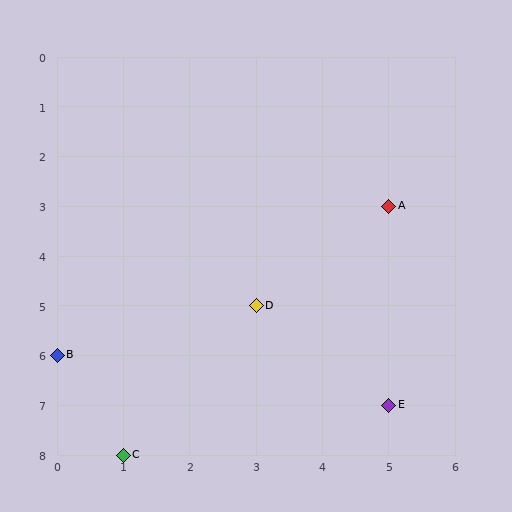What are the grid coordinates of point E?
Point E is at grid coordinates (5, 7).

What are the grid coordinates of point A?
Point A is at grid coordinates (5, 3).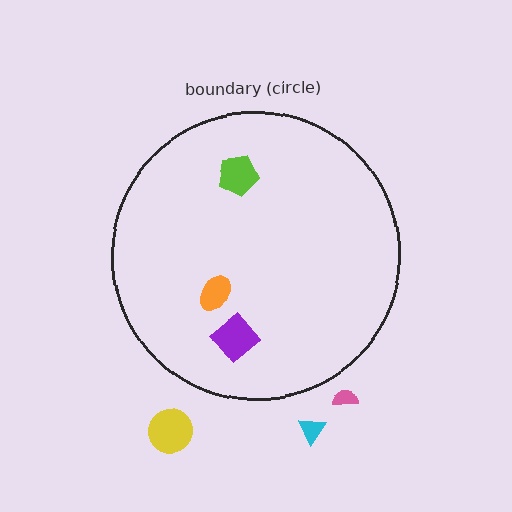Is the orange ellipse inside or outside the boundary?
Inside.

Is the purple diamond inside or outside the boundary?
Inside.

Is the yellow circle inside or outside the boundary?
Outside.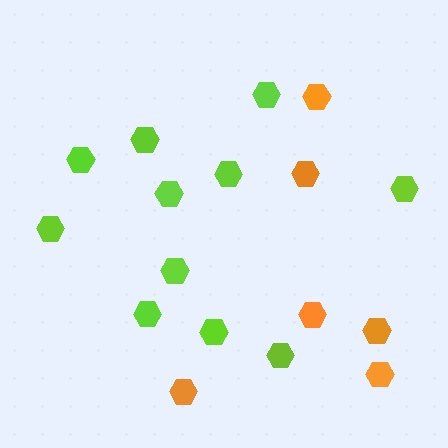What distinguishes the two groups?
There are 2 groups: one group of orange hexagons (6) and one group of lime hexagons (11).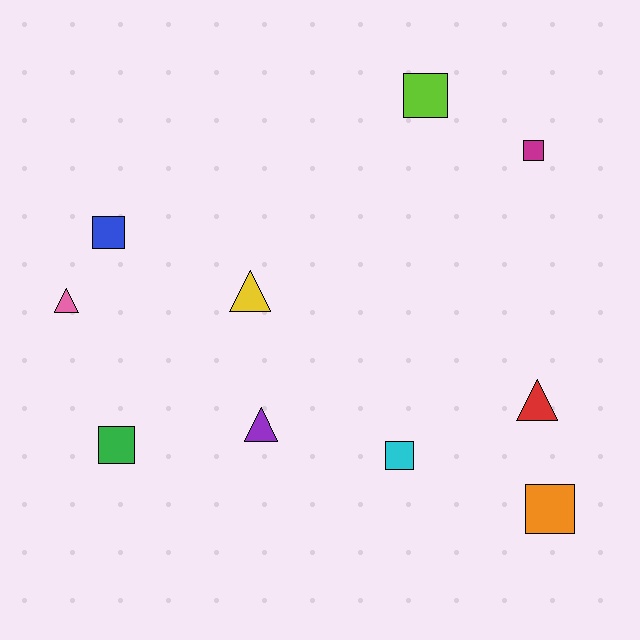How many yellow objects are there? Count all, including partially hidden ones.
There is 1 yellow object.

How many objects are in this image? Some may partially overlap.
There are 10 objects.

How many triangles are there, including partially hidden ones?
There are 4 triangles.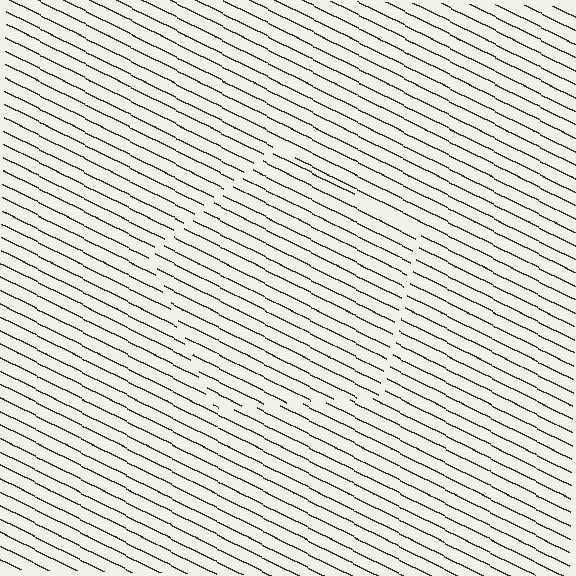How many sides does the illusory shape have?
5 sides — the line-ends trace a pentagon.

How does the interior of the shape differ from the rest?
The interior of the shape contains the same grating, shifted by half a period — the contour is defined by the phase discontinuity where line-ends from the inner and outer gratings abut.